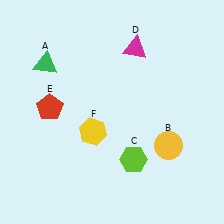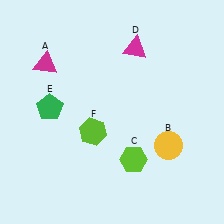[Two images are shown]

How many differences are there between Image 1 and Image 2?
There are 3 differences between the two images.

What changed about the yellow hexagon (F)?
In Image 1, F is yellow. In Image 2, it changed to lime.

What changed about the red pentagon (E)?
In Image 1, E is red. In Image 2, it changed to green.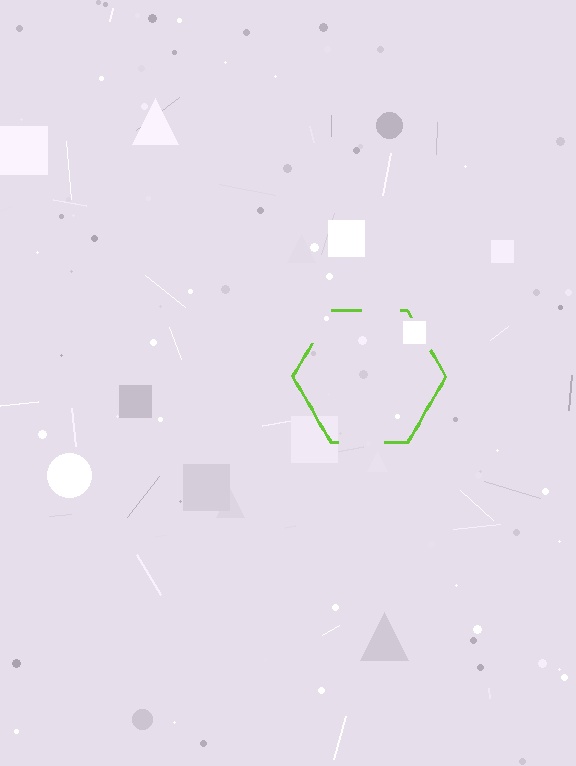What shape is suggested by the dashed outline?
The dashed outline suggests a hexagon.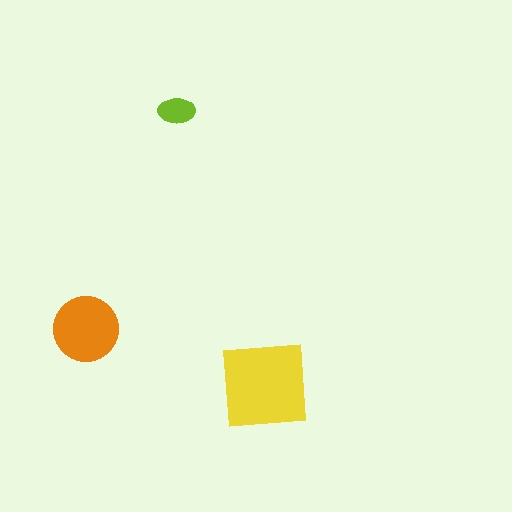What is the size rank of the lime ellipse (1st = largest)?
3rd.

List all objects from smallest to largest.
The lime ellipse, the orange circle, the yellow square.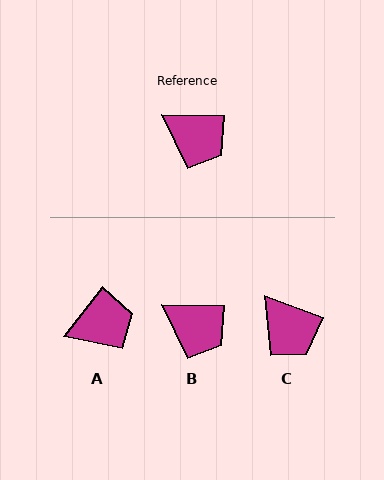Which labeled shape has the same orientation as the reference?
B.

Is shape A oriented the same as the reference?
No, it is off by about 53 degrees.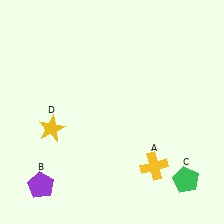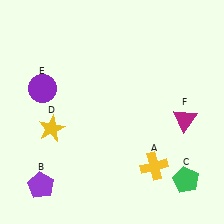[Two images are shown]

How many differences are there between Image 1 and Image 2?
There are 2 differences between the two images.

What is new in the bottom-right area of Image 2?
A magenta triangle (F) was added in the bottom-right area of Image 2.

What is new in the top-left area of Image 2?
A purple circle (E) was added in the top-left area of Image 2.